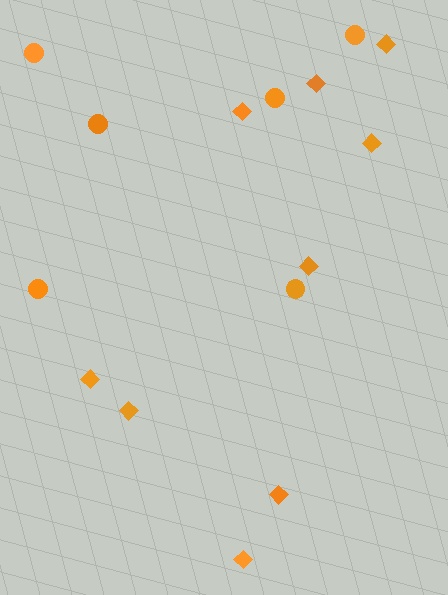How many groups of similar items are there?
There are 2 groups: one group of diamonds (9) and one group of circles (6).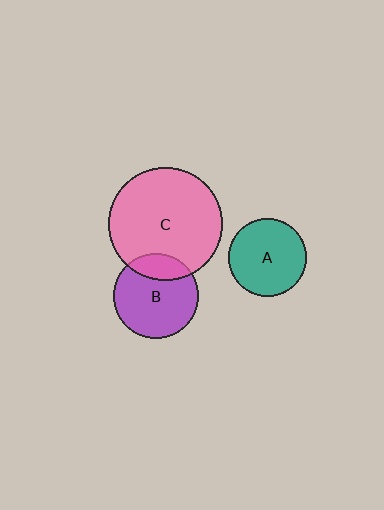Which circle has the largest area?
Circle C (pink).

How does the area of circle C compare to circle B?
Approximately 1.8 times.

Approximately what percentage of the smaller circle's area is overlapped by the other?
Approximately 20%.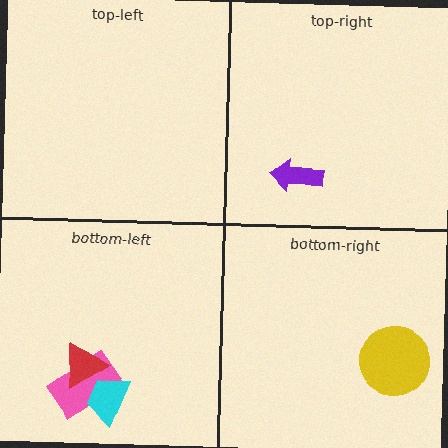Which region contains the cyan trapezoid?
The bottom-left region.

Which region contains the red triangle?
The bottom-left region.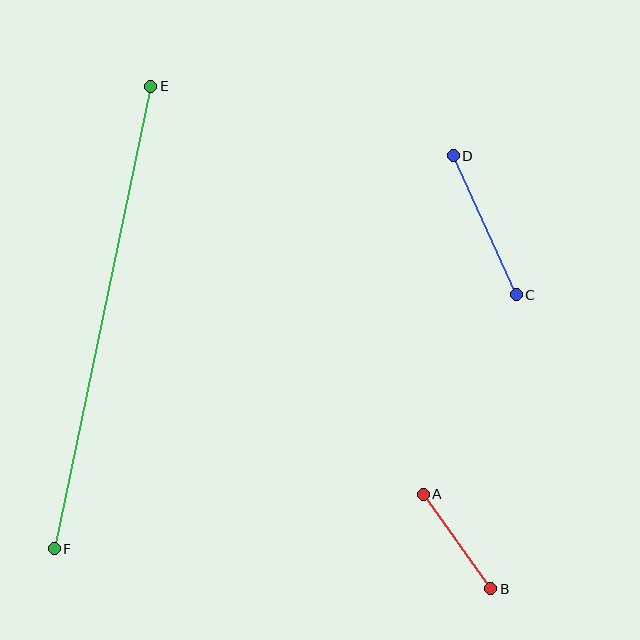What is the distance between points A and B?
The distance is approximately 116 pixels.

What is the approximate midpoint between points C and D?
The midpoint is at approximately (485, 225) pixels.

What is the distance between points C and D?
The distance is approximately 152 pixels.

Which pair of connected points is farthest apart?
Points E and F are farthest apart.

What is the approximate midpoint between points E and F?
The midpoint is at approximately (102, 318) pixels.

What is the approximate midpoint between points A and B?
The midpoint is at approximately (457, 541) pixels.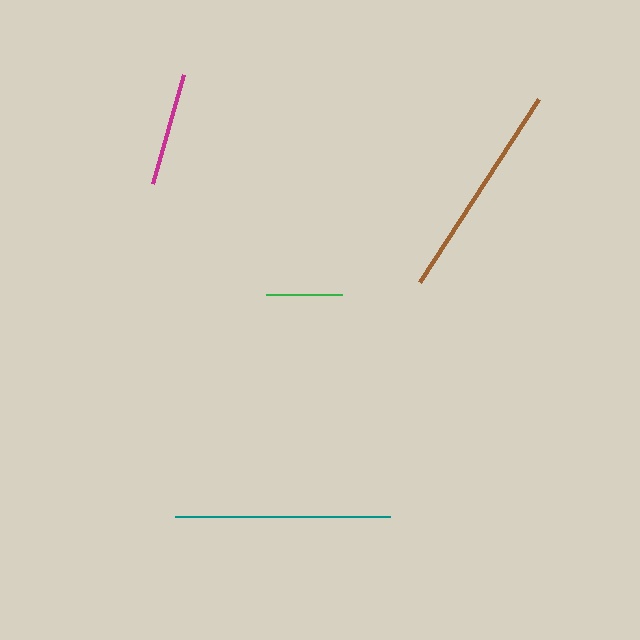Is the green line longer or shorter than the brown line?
The brown line is longer than the green line.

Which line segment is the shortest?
The green line is the shortest at approximately 77 pixels.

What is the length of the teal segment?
The teal segment is approximately 215 pixels long.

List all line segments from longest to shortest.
From longest to shortest: brown, teal, magenta, green.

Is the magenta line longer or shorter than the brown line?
The brown line is longer than the magenta line.